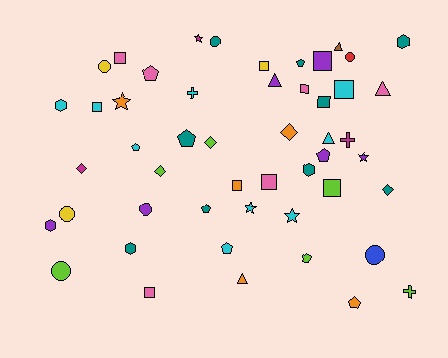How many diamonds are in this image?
There are 5 diamonds.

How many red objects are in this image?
There is 1 red object.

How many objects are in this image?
There are 50 objects.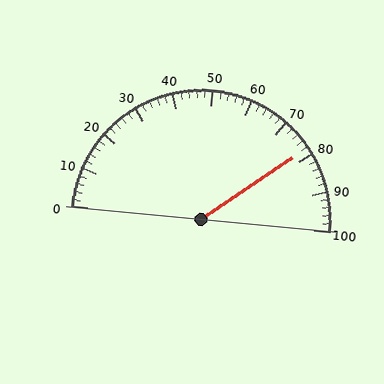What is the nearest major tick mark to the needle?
The nearest major tick mark is 80.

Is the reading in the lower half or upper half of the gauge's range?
The reading is in the upper half of the range (0 to 100).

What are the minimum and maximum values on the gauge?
The gauge ranges from 0 to 100.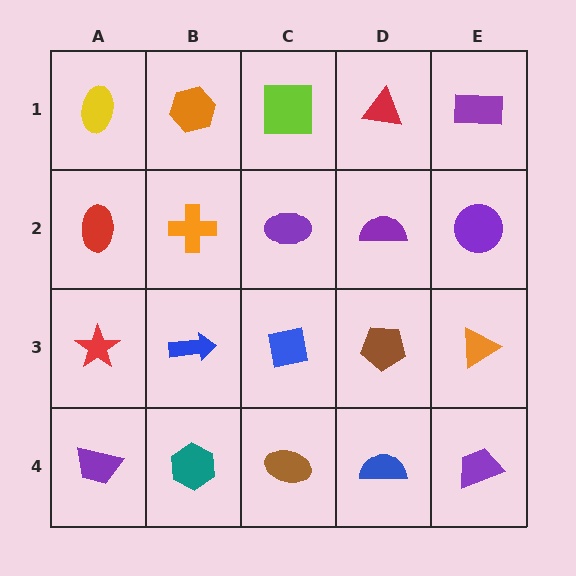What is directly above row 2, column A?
A yellow ellipse.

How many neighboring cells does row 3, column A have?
3.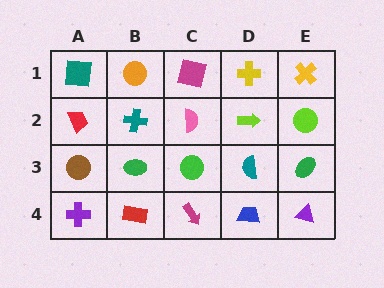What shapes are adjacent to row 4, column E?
A green ellipse (row 3, column E), a blue trapezoid (row 4, column D).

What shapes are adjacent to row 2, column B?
An orange circle (row 1, column B), a green ellipse (row 3, column B), a red trapezoid (row 2, column A), a pink semicircle (row 2, column C).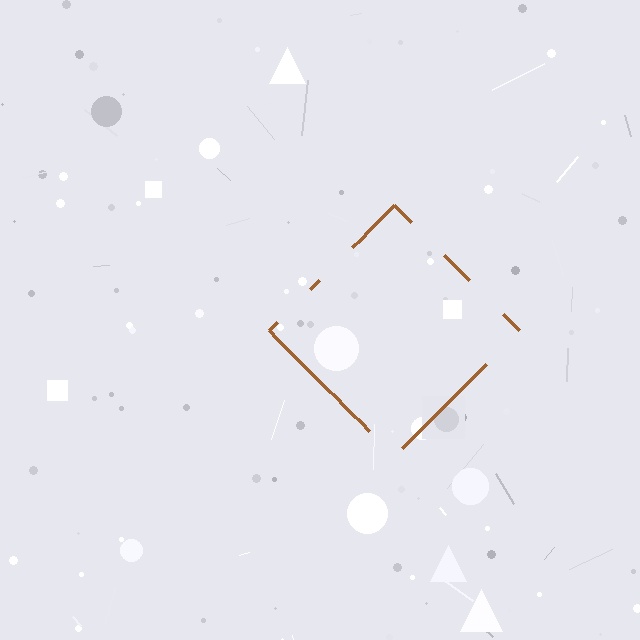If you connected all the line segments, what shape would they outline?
They would outline a diamond.